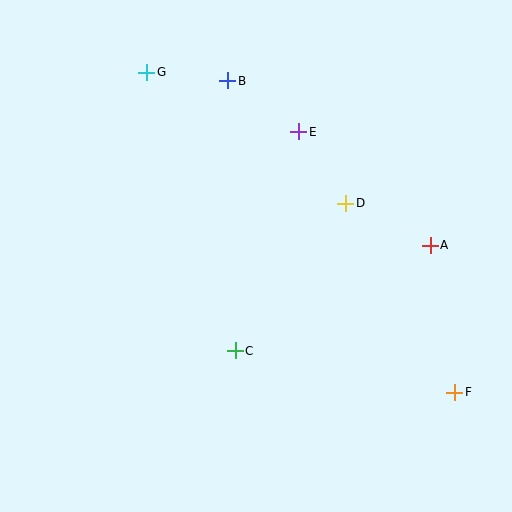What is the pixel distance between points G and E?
The distance between G and E is 163 pixels.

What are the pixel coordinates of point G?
Point G is at (147, 72).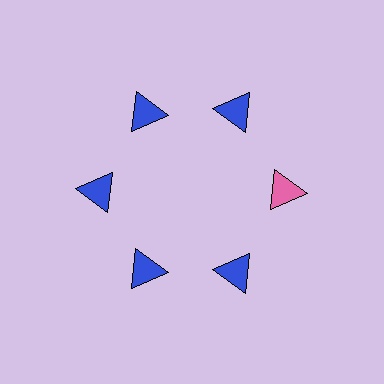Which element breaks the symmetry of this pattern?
The pink triangle at roughly the 3 o'clock position breaks the symmetry. All other shapes are blue triangles.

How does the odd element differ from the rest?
It has a different color: pink instead of blue.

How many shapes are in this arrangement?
There are 6 shapes arranged in a ring pattern.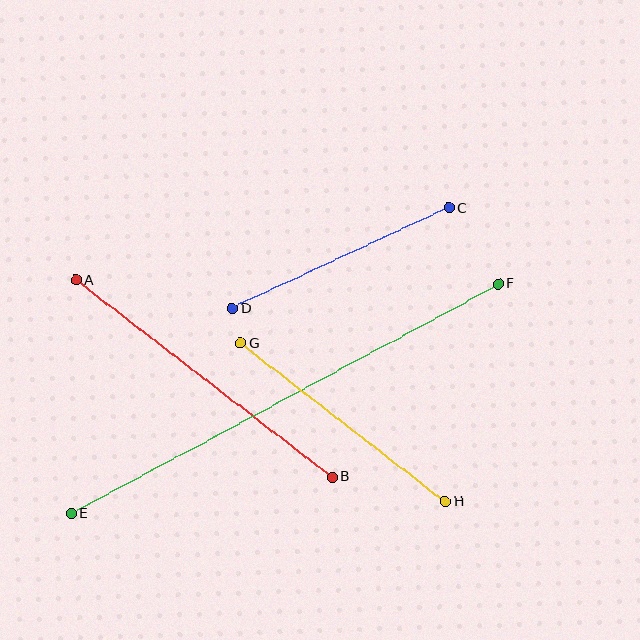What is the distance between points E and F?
The distance is approximately 485 pixels.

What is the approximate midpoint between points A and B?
The midpoint is at approximately (204, 379) pixels.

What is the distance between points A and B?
The distance is approximately 323 pixels.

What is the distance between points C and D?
The distance is approximately 239 pixels.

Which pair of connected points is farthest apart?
Points E and F are farthest apart.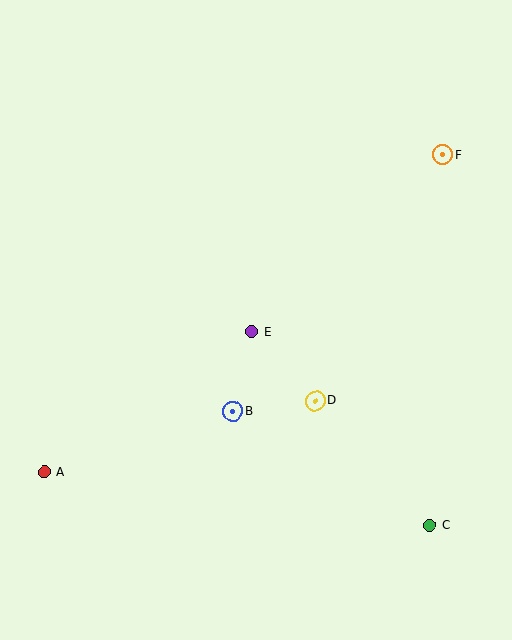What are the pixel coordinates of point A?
Point A is at (44, 472).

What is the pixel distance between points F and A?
The distance between F and A is 510 pixels.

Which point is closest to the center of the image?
Point E at (252, 332) is closest to the center.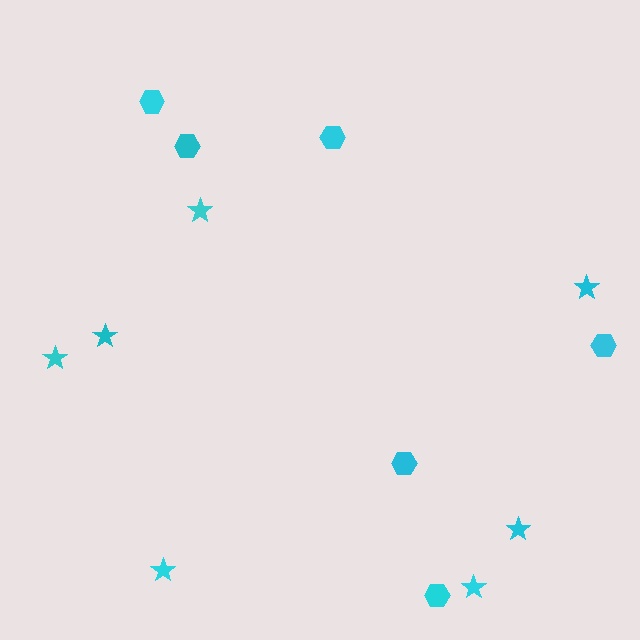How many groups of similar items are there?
There are 2 groups: one group of hexagons (6) and one group of stars (7).